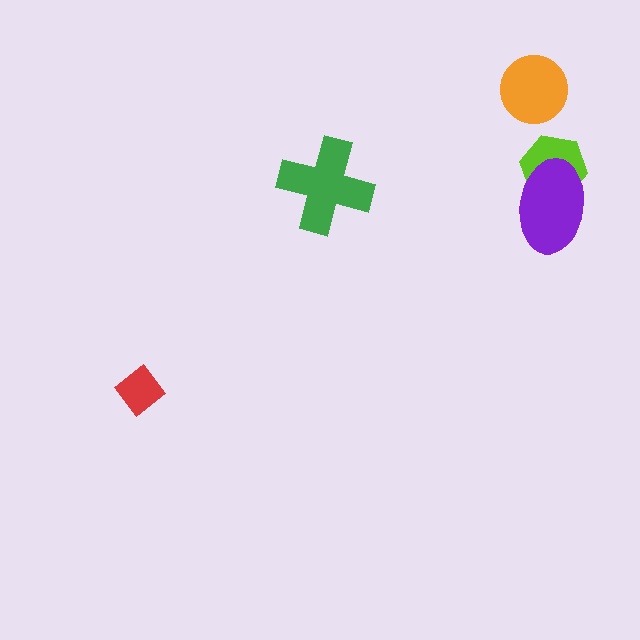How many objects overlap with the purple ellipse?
1 object overlaps with the purple ellipse.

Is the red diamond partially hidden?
No, no other shape covers it.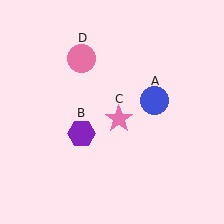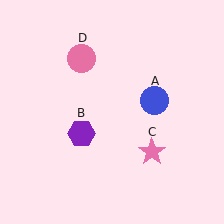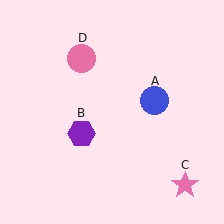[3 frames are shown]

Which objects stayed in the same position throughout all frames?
Blue circle (object A) and purple hexagon (object B) and pink circle (object D) remained stationary.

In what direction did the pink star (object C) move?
The pink star (object C) moved down and to the right.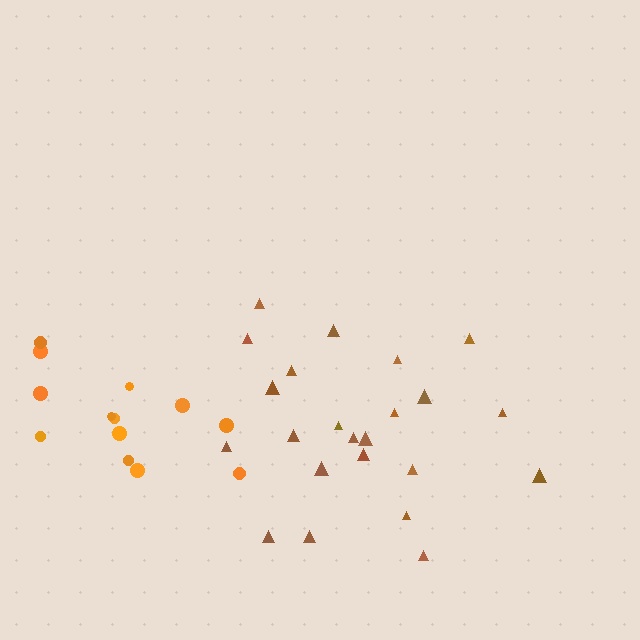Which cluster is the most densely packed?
Brown.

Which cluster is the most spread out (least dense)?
Orange.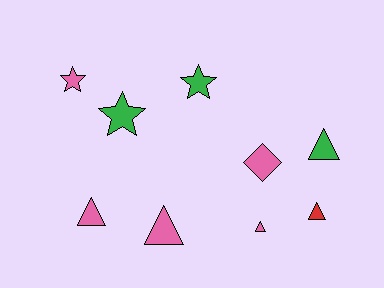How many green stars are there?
There are 2 green stars.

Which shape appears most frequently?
Triangle, with 5 objects.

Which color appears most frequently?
Pink, with 5 objects.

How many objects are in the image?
There are 9 objects.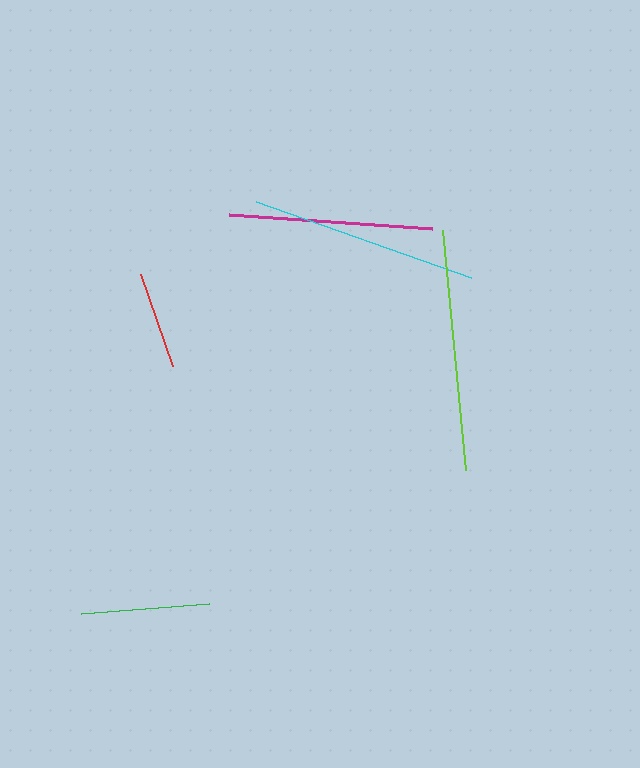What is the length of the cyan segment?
The cyan segment is approximately 228 pixels long.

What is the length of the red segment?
The red segment is approximately 98 pixels long.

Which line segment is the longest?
The lime line is the longest at approximately 241 pixels.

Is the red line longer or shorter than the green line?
The green line is longer than the red line.